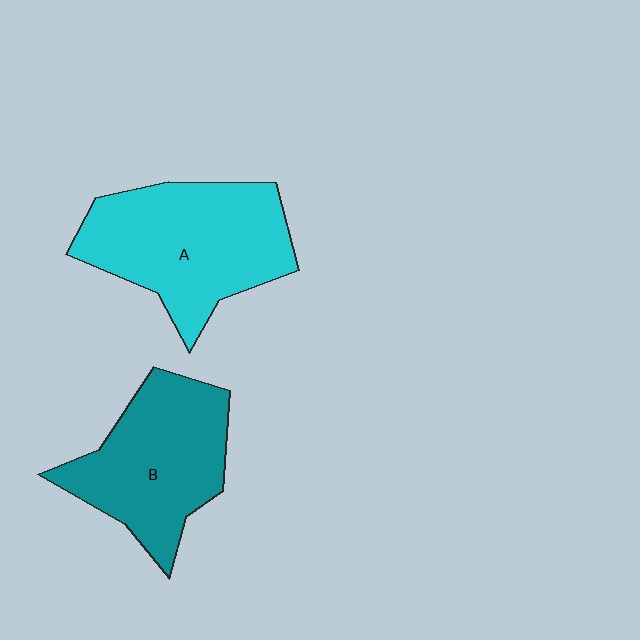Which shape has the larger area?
Shape A (cyan).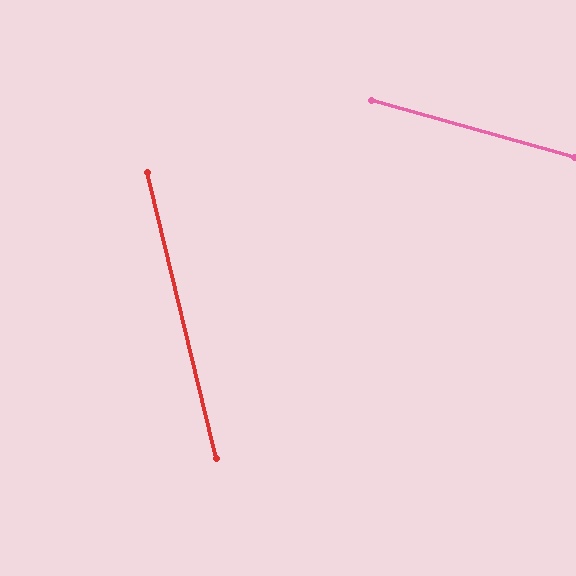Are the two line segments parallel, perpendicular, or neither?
Neither parallel nor perpendicular — they differ by about 61°.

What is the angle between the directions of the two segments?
Approximately 61 degrees.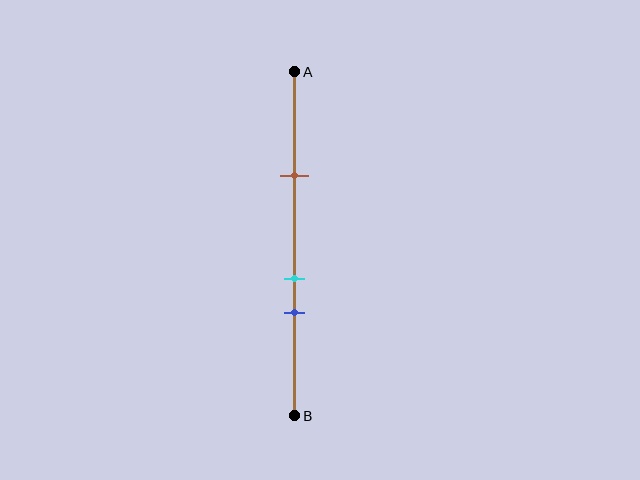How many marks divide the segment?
There are 3 marks dividing the segment.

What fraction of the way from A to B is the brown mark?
The brown mark is approximately 30% (0.3) of the way from A to B.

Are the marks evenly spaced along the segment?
No, the marks are not evenly spaced.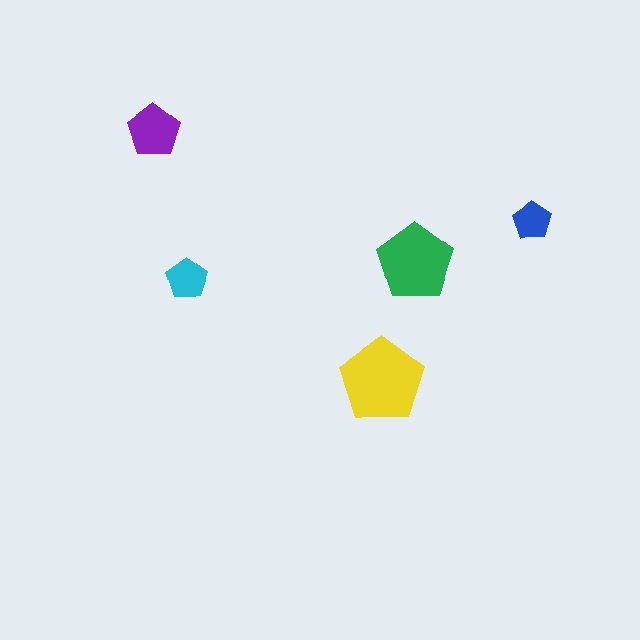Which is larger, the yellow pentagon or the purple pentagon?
The yellow one.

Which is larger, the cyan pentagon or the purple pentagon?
The purple one.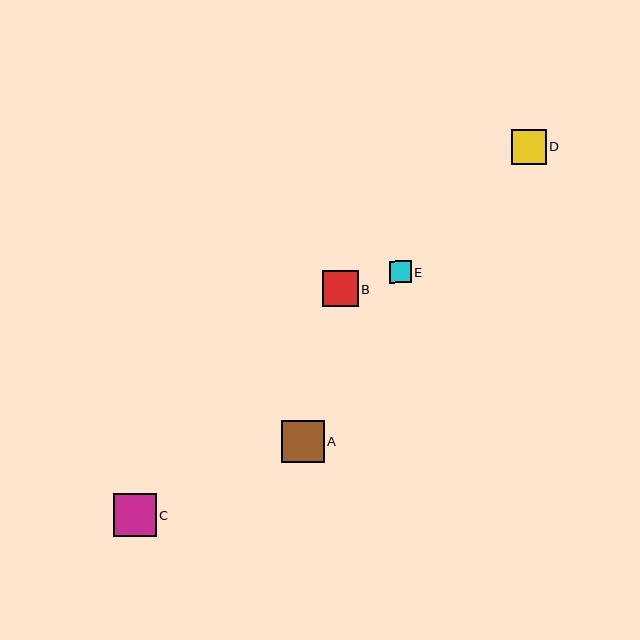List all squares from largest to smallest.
From largest to smallest: C, A, B, D, E.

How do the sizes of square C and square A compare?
Square C and square A are approximately the same size.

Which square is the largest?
Square C is the largest with a size of approximately 43 pixels.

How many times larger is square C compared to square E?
Square C is approximately 2.0 times the size of square E.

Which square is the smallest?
Square E is the smallest with a size of approximately 22 pixels.